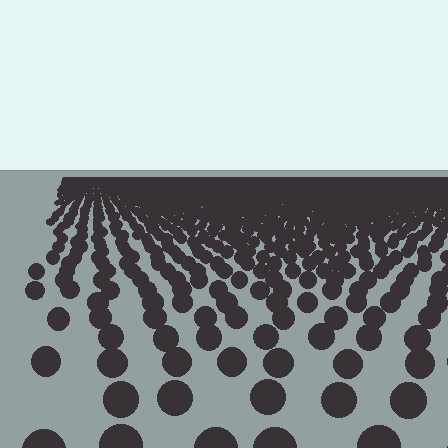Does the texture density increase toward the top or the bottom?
Density increases toward the top.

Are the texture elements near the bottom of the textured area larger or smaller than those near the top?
Larger. Near the bottom, elements are closer to the viewer and appear at a bigger on-screen size.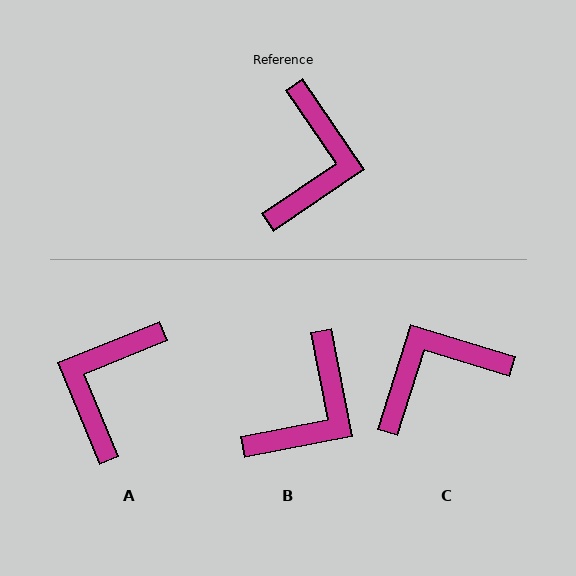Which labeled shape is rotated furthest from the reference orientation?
A, about 168 degrees away.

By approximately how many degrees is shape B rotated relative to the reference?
Approximately 23 degrees clockwise.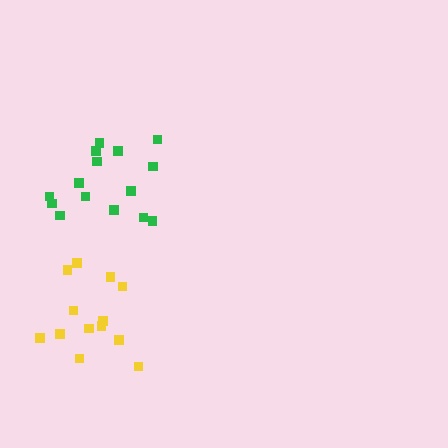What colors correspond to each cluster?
The clusters are colored: green, yellow.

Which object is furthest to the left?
The yellow cluster is leftmost.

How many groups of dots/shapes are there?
There are 2 groups.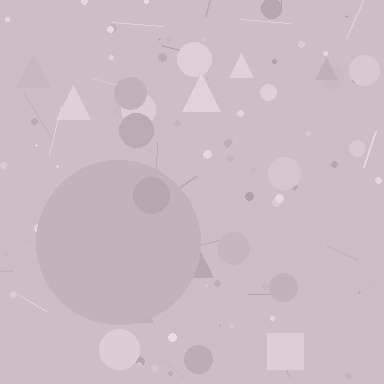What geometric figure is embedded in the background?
A circle is embedded in the background.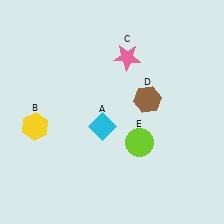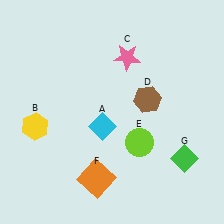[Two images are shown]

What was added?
An orange square (F), a green diamond (G) were added in Image 2.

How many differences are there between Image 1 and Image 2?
There are 2 differences between the two images.